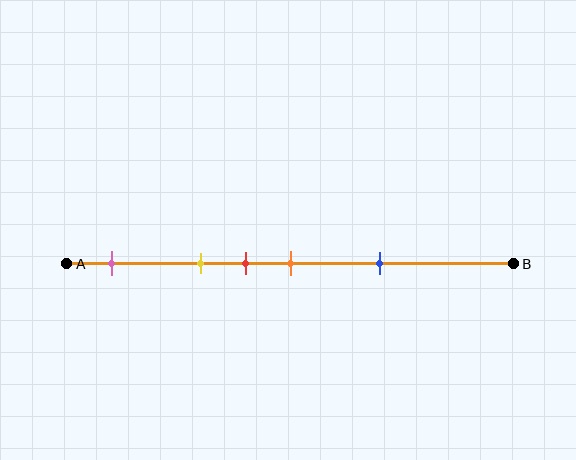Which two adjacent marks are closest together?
The red and orange marks are the closest adjacent pair.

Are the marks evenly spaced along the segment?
No, the marks are not evenly spaced.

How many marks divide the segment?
There are 5 marks dividing the segment.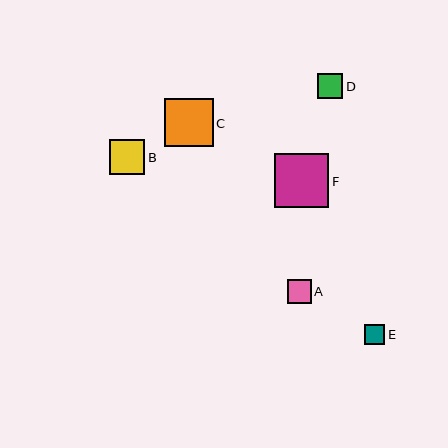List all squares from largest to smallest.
From largest to smallest: F, C, B, D, A, E.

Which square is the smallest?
Square E is the smallest with a size of approximately 20 pixels.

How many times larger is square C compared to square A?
Square C is approximately 2.0 times the size of square A.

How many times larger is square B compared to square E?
Square B is approximately 1.7 times the size of square E.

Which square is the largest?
Square F is the largest with a size of approximately 54 pixels.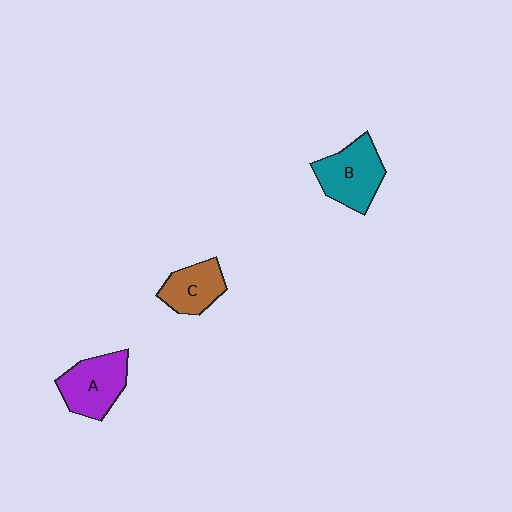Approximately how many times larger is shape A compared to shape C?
Approximately 1.3 times.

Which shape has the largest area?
Shape B (teal).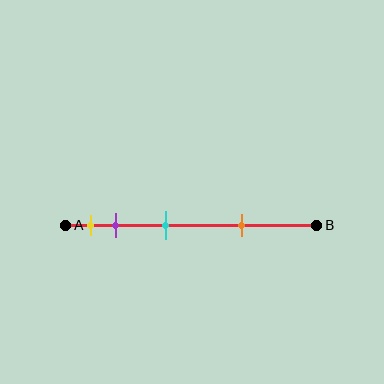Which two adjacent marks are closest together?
The yellow and purple marks are the closest adjacent pair.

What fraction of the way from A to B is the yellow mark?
The yellow mark is approximately 10% (0.1) of the way from A to B.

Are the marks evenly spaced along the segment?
No, the marks are not evenly spaced.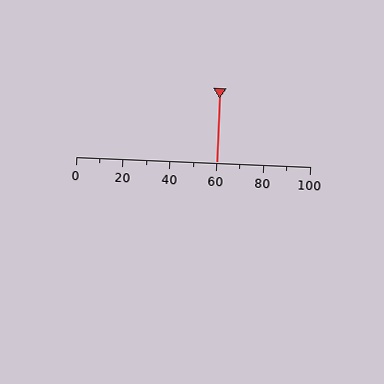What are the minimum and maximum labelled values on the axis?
The axis runs from 0 to 100.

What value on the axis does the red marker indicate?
The marker indicates approximately 60.